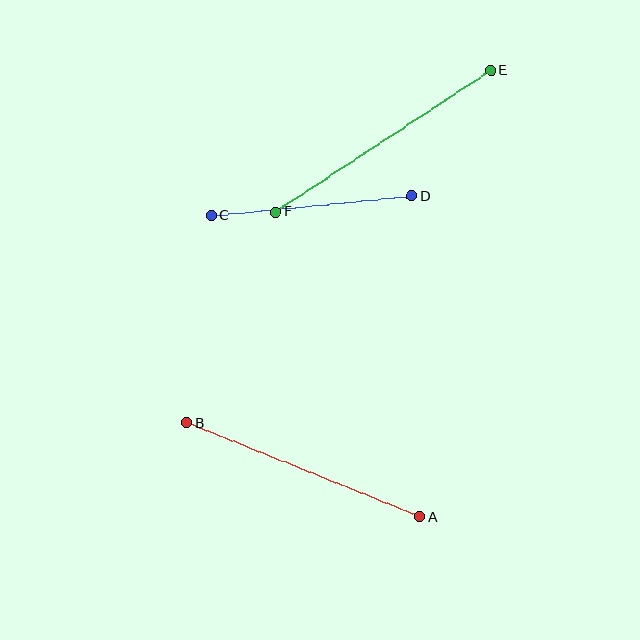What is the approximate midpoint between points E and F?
The midpoint is at approximately (383, 141) pixels.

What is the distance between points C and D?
The distance is approximately 202 pixels.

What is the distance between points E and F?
The distance is approximately 257 pixels.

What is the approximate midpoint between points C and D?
The midpoint is at approximately (311, 206) pixels.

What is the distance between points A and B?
The distance is approximately 251 pixels.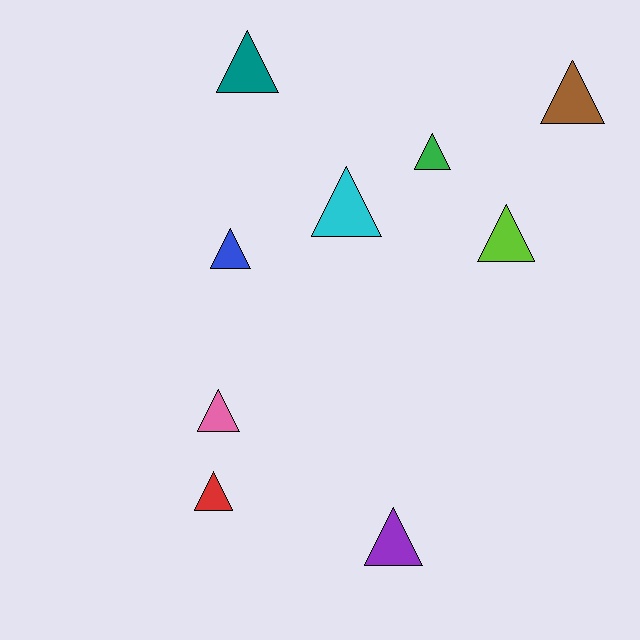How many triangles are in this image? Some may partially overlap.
There are 9 triangles.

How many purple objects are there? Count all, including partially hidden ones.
There is 1 purple object.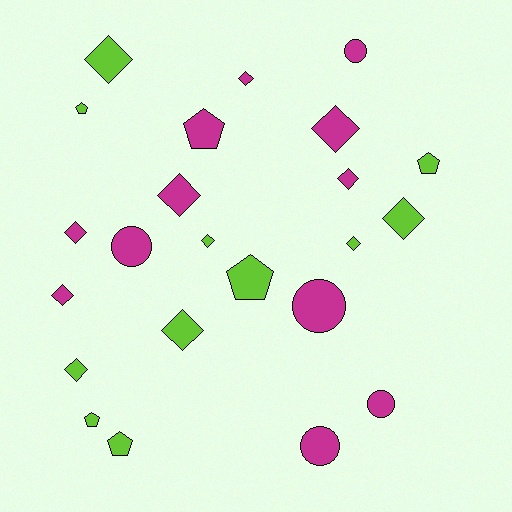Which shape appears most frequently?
Diamond, with 12 objects.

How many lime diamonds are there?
There are 6 lime diamonds.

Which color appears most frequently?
Magenta, with 12 objects.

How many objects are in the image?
There are 23 objects.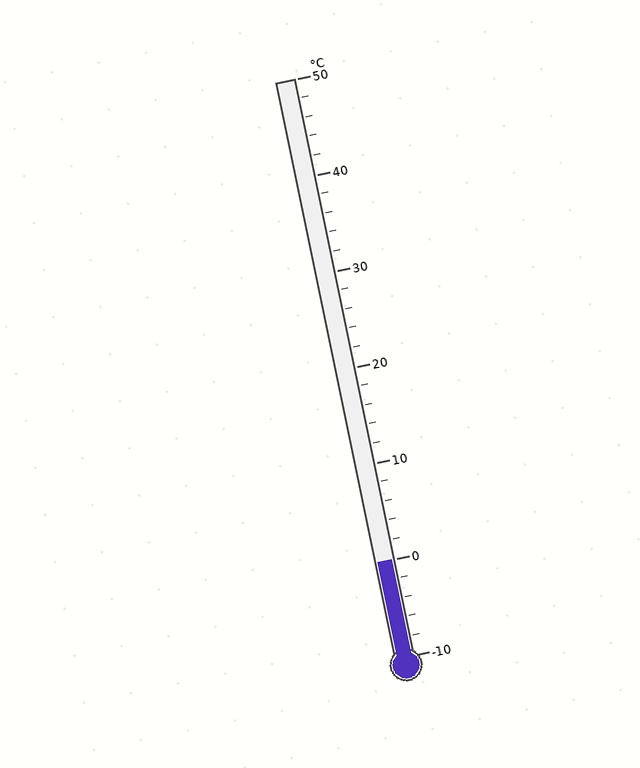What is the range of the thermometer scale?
The thermometer scale ranges from -10°C to 50°C.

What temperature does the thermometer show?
The thermometer shows approximately 0°C.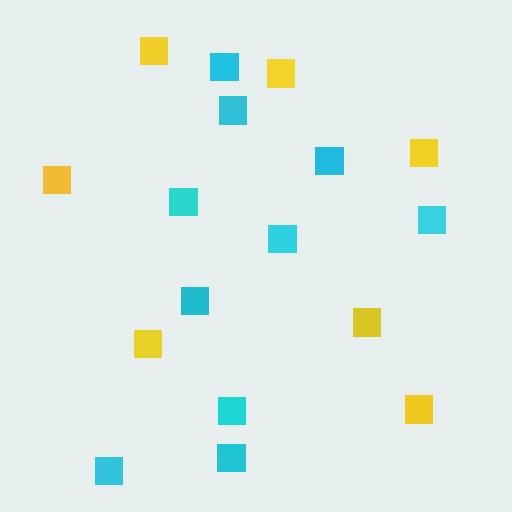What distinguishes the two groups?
There are 2 groups: one group of yellow squares (7) and one group of cyan squares (10).